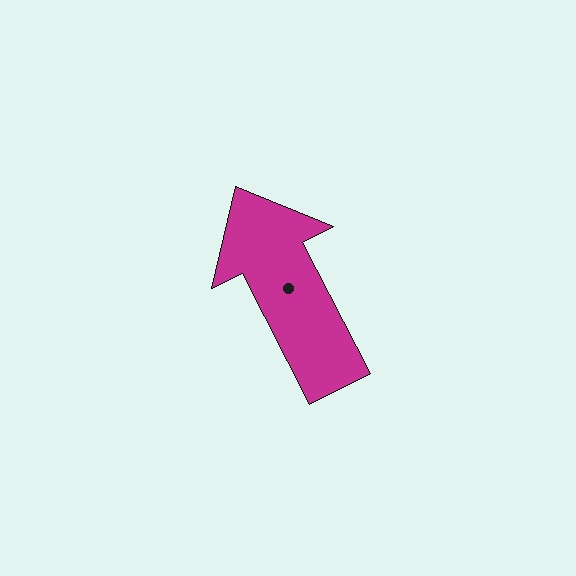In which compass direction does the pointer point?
Northwest.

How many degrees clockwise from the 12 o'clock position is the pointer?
Approximately 333 degrees.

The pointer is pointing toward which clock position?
Roughly 11 o'clock.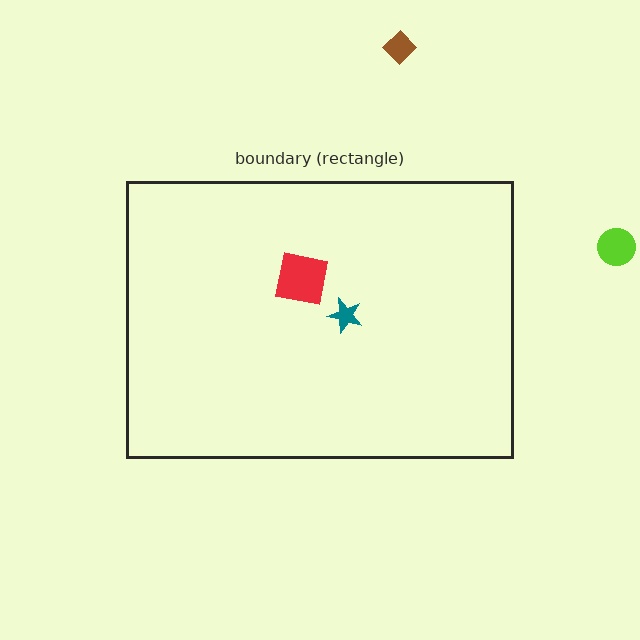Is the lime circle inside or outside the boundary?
Outside.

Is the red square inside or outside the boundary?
Inside.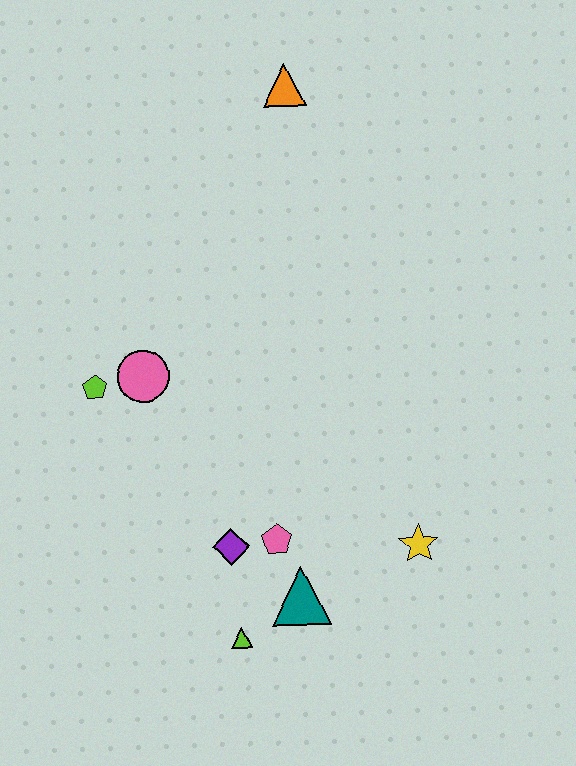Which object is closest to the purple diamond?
The pink pentagon is closest to the purple diamond.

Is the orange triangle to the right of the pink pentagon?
Yes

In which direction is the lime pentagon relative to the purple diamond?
The lime pentagon is above the purple diamond.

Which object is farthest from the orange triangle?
The lime triangle is farthest from the orange triangle.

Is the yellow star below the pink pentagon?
Yes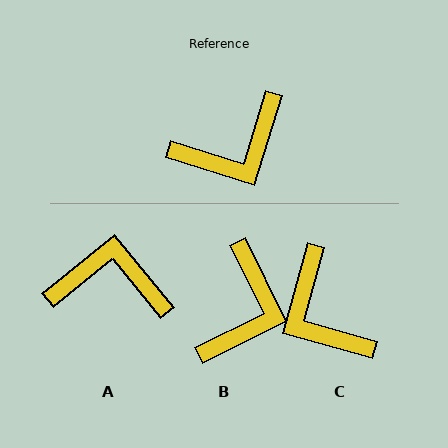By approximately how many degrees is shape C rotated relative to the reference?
Approximately 88 degrees clockwise.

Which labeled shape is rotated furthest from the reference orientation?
A, about 146 degrees away.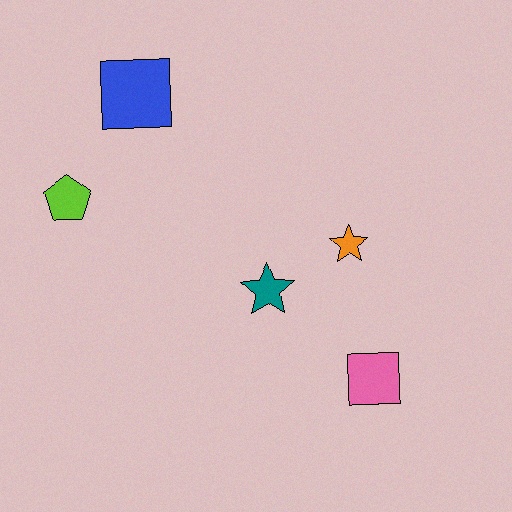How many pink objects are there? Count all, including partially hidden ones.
There is 1 pink object.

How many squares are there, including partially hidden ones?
There are 2 squares.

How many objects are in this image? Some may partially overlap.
There are 5 objects.